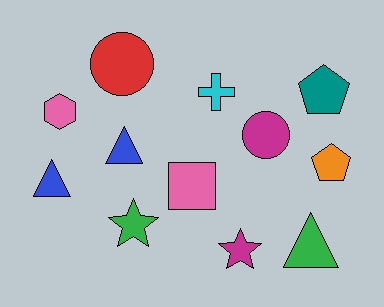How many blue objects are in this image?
There are 2 blue objects.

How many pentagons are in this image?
There are 2 pentagons.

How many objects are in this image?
There are 12 objects.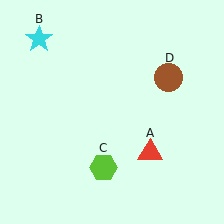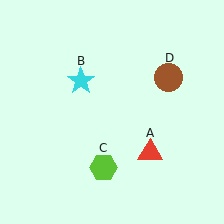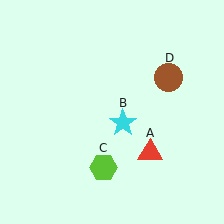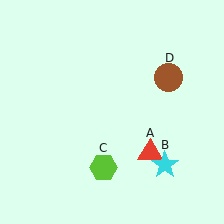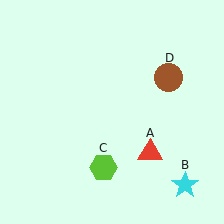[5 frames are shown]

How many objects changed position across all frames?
1 object changed position: cyan star (object B).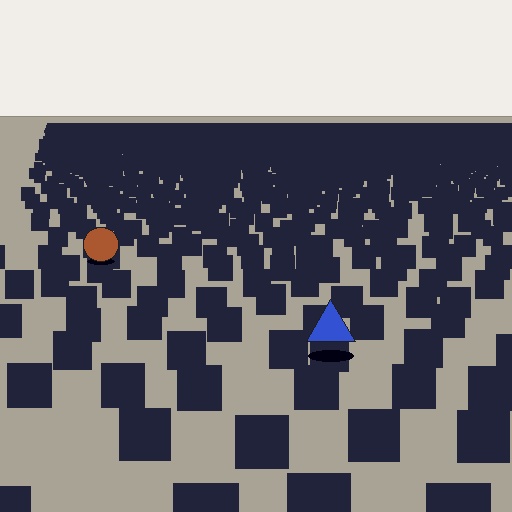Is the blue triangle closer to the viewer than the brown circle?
Yes. The blue triangle is closer — you can tell from the texture gradient: the ground texture is coarser near it.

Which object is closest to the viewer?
The blue triangle is closest. The texture marks near it are larger and more spread out.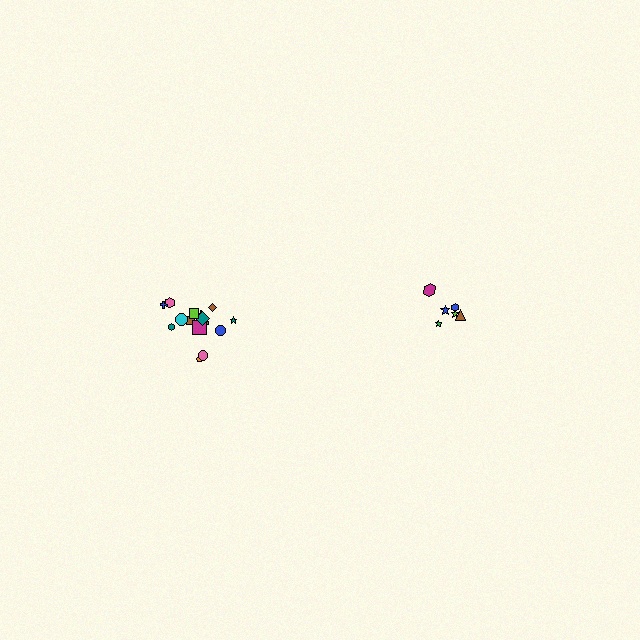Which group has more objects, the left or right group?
The left group.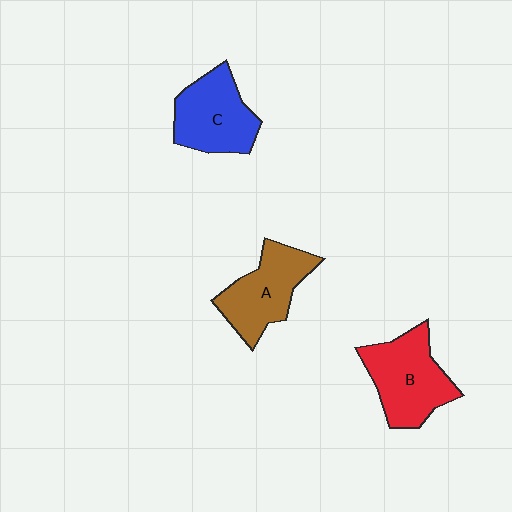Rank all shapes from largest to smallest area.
From largest to smallest: B (red), C (blue), A (brown).